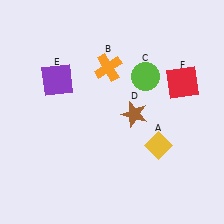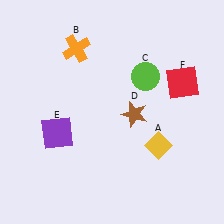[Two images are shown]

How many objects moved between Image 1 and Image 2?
2 objects moved between the two images.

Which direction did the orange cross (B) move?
The orange cross (B) moved left.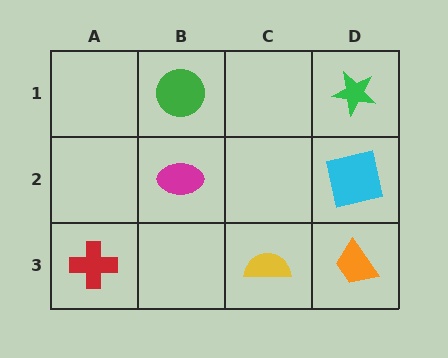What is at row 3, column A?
A red cross.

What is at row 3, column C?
A yellow semicircle.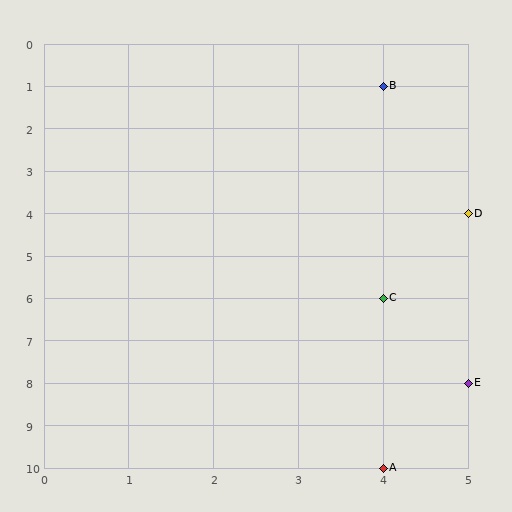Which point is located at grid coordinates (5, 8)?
Point E is at (5, 8).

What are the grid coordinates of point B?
Point B is at grid coordinates (4, 1).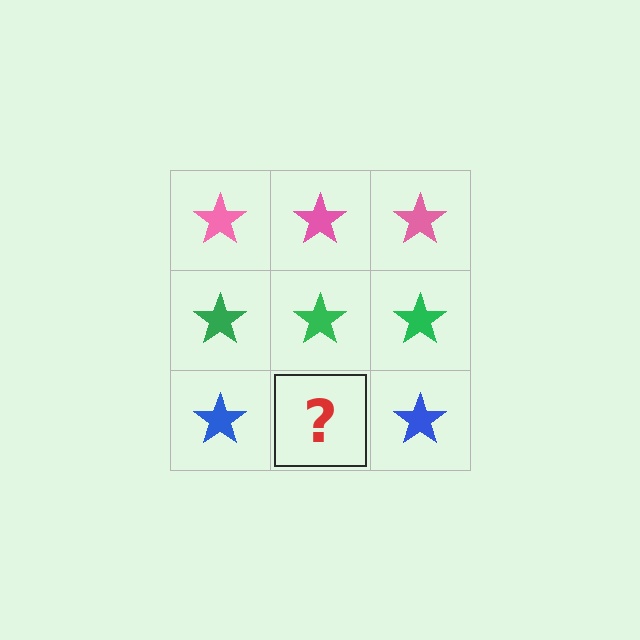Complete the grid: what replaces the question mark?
The question mark should be replaced with a blue star.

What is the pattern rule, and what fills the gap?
The rule is that each row has a consistent color. The gap should be filled with a blue star.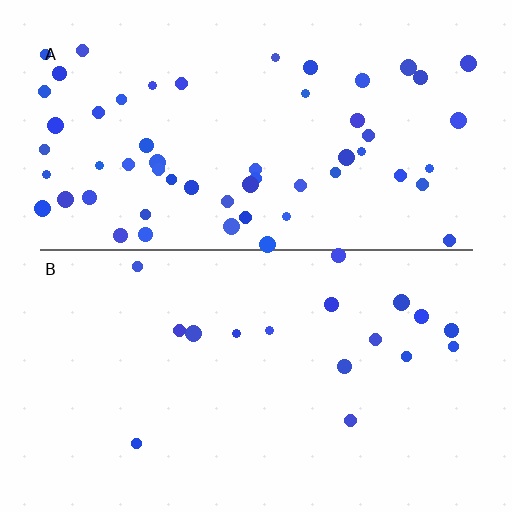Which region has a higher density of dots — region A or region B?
A (the top).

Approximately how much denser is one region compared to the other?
Approximately 3.1× — region A over region B.